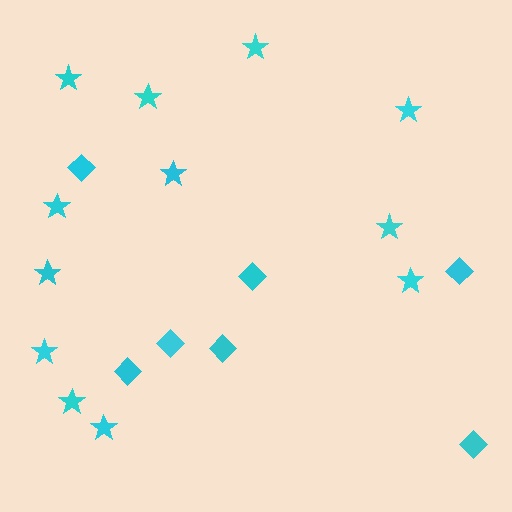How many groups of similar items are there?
There are 2 groups: one group of stars (12) and one group of diamonds (7).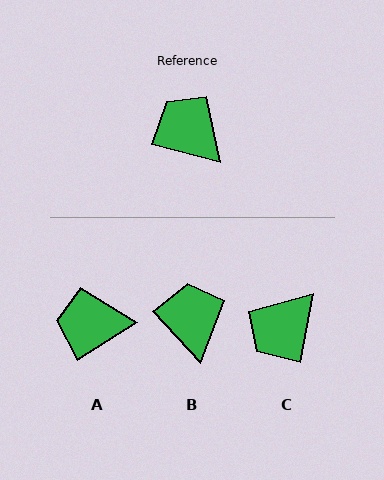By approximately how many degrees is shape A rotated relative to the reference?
Approximately 47 degrees counter-clockwise.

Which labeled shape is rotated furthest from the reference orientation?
C, about 94 degrees away.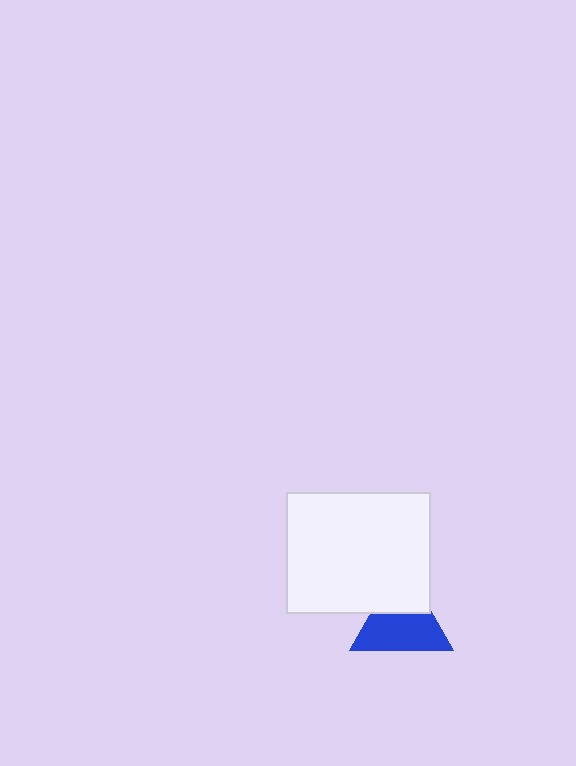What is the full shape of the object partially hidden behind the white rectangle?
The partially hidden object is a blue triangle.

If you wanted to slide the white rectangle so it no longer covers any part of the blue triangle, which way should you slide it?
Slide it up — that is the most direct way to separate the two shapes.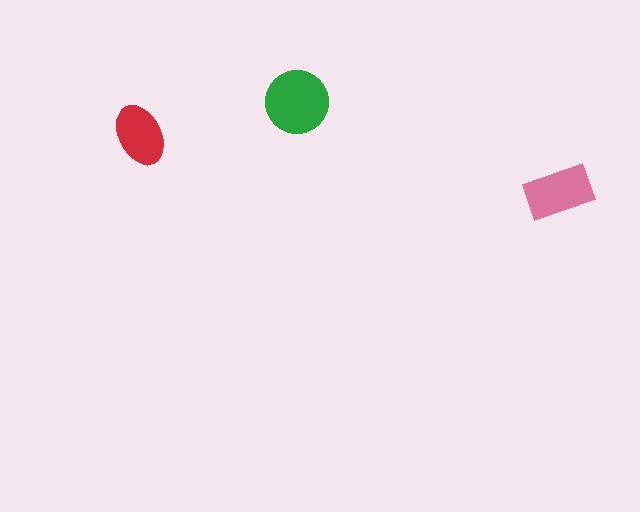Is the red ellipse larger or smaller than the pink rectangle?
Smaller.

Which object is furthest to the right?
The pink rectangle is rightmost.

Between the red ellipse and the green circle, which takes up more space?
The green circle.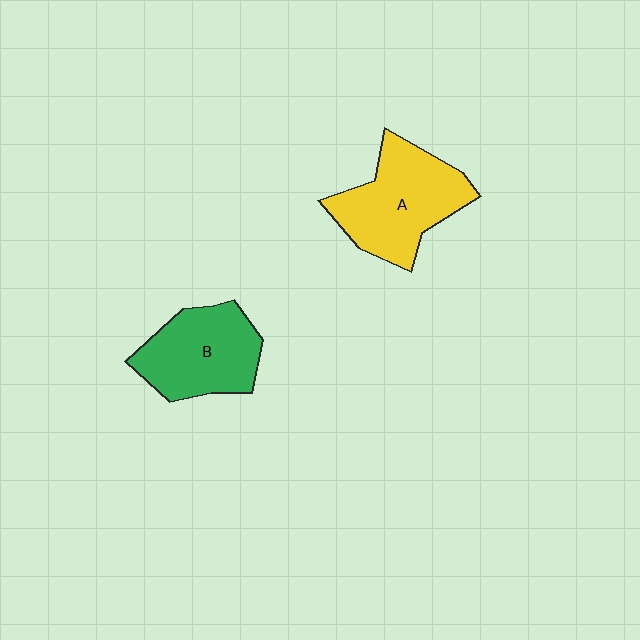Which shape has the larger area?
Shape A (yellow).